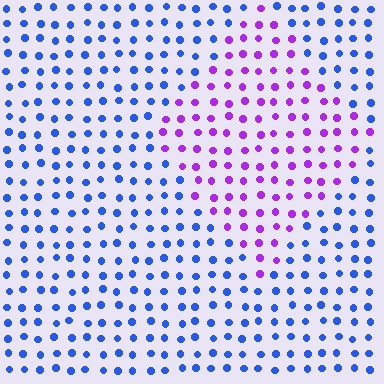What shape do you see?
I see a diamond.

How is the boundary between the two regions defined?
The boundary is defined purely by a slight shift in hue (about 59 degrees). Spacing, size, and orientation are identical on both sides.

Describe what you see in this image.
The image is filled with small blue elements in a uniform arrangement. A diamond-shaped region is visible where the elements are tinted to a slightly different hue, forming a subtle color boundary.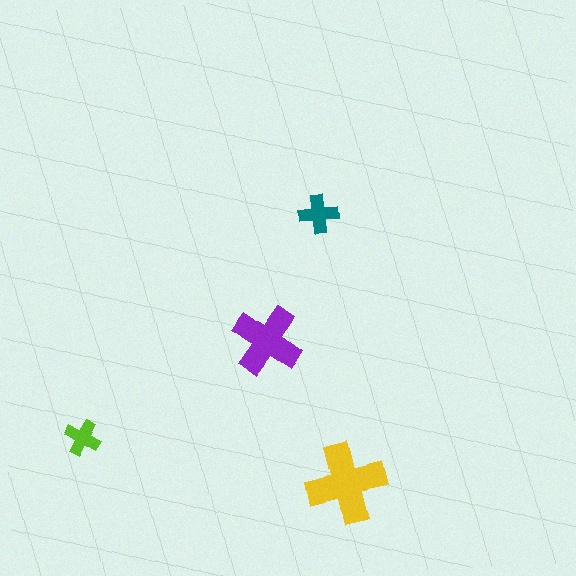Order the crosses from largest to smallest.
the yellow one, the purple one, the teal one, the lime one.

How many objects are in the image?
There are 4 objects in the image.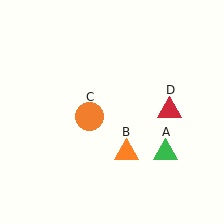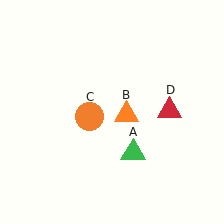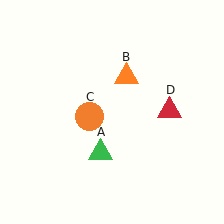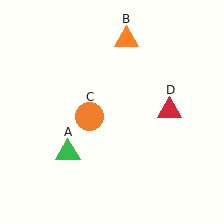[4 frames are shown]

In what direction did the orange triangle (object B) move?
The orange triangle (object B) moved up.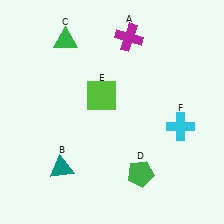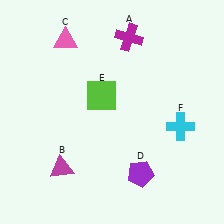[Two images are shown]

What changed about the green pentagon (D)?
In Image 1, D is green. In Image 2, it changed to purple.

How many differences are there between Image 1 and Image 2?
There are 3 differences between the two images.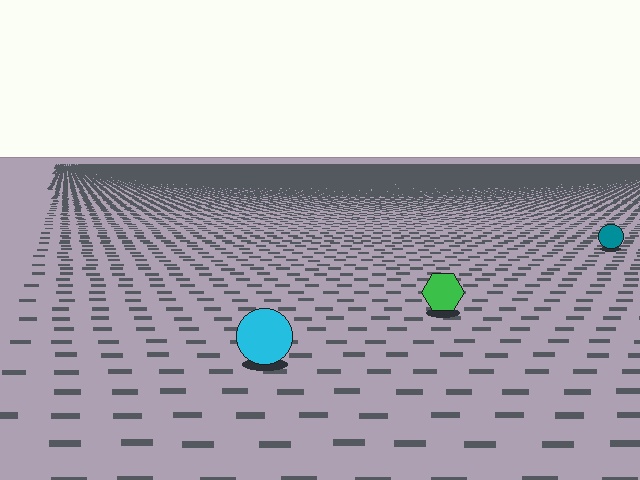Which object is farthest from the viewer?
The teal circle is farthest from the viewer. It appears smaller and the ground texture around it is denser.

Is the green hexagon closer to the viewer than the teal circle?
Yes. The green hexagon is closer — you can tell from the texture gradient: the ground texture is coarser near it.